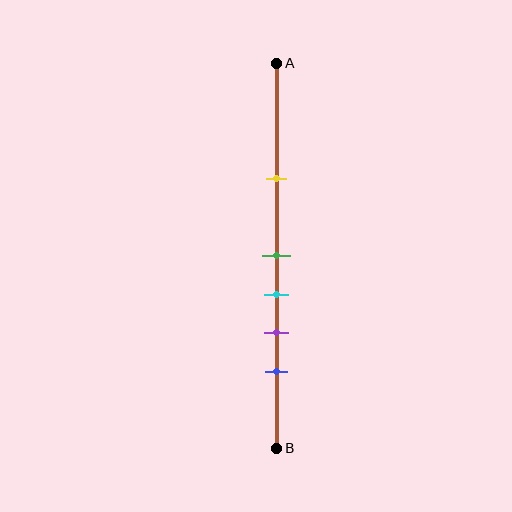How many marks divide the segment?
There are 5 marks dividing the segment.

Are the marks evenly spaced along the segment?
No, the marks are not evenly spaced.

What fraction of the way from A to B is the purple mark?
The purple mark is approximately 70% (0.7) of the way from A to B.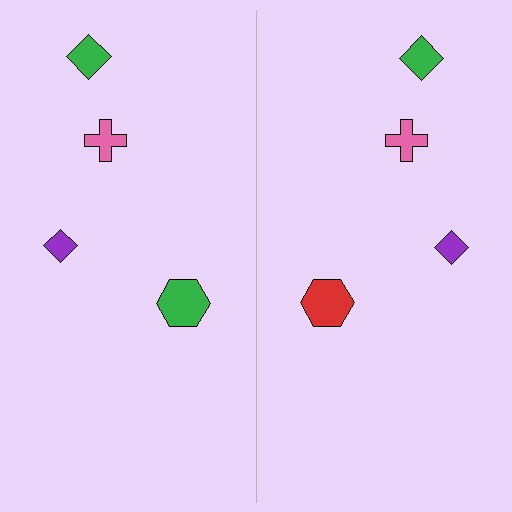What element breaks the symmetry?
The red hexagon on the right side breaks the symmetry — its mirror counterpart is green.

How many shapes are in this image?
There are 8 shapes in this image.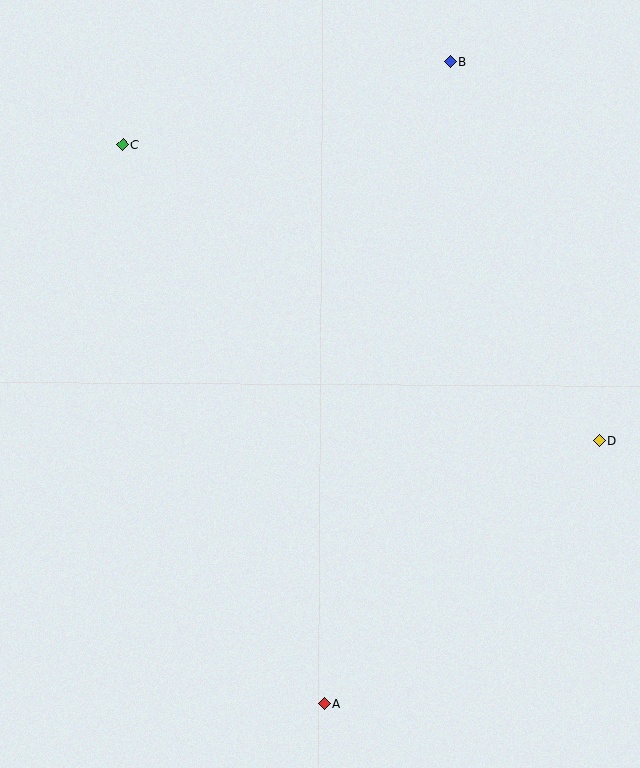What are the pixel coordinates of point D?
Point D is at (599, 440).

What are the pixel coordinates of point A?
Point A is at (324, 704).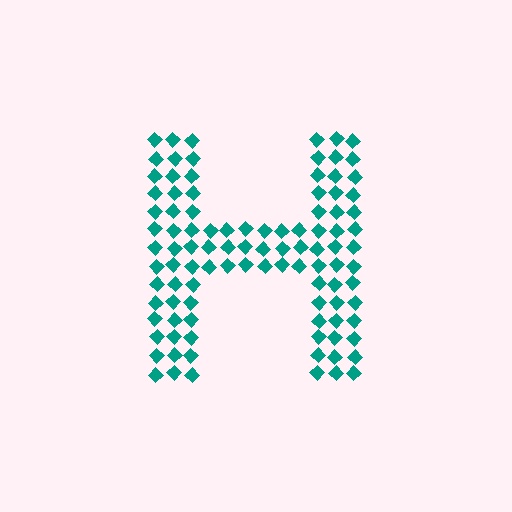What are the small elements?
The small elements are diamonds.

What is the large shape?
The large shape is the letter H.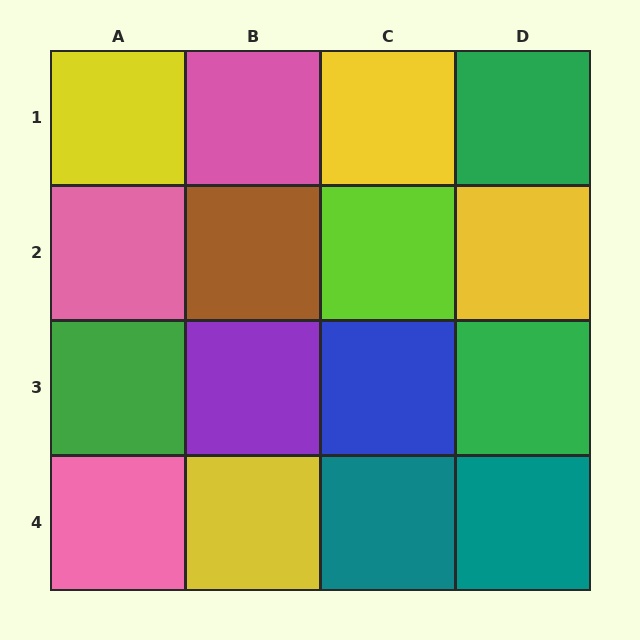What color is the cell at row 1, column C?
Yellow.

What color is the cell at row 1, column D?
Green.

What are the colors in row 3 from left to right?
Green, purple, blue, green.